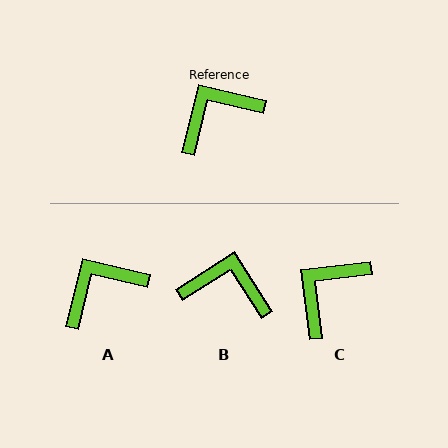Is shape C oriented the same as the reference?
No, it is off by about 21 degrees.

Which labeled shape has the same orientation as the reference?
A.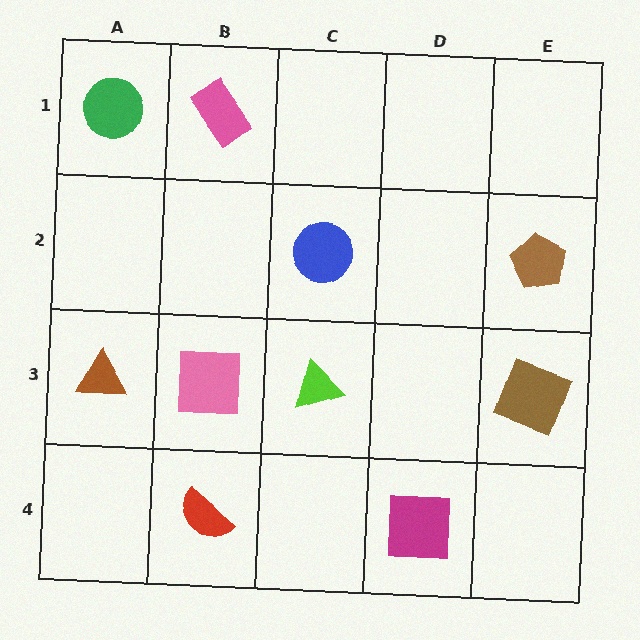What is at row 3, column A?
A brown triangle.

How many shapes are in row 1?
2 shapes.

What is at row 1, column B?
A pink rectangle.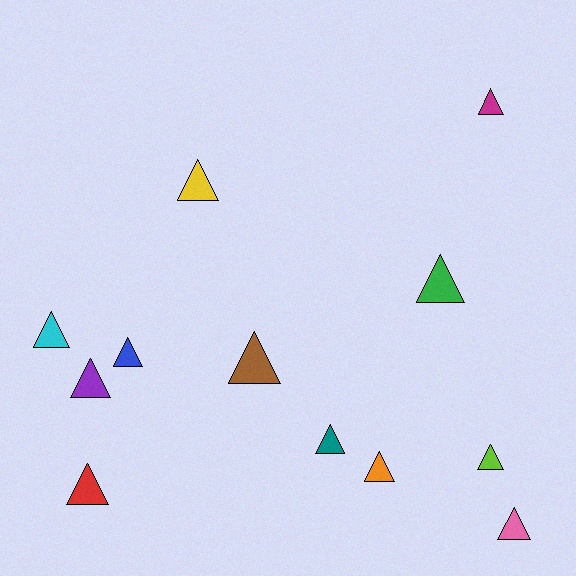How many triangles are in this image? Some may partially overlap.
There are 12 triangles.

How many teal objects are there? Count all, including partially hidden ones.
There is 1 teal object.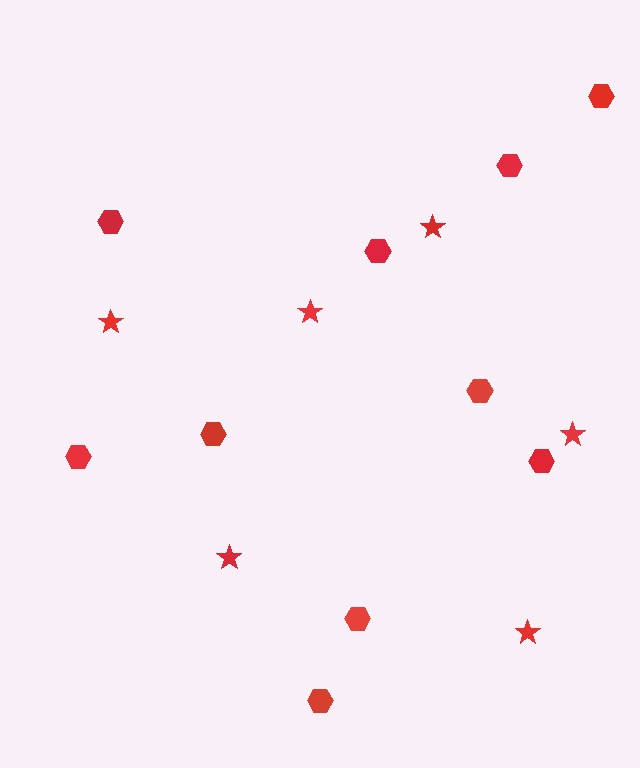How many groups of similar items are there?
There are 2 groups: one group of hexagons (10) and one group of stars (6).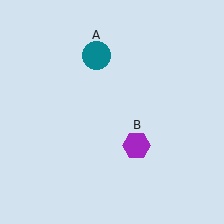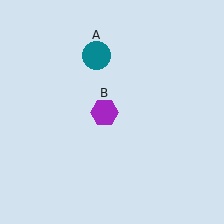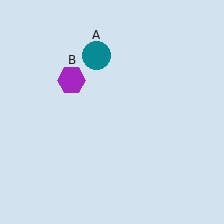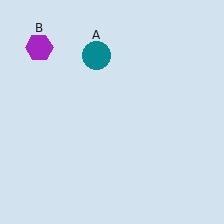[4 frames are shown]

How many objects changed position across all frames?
1 object changed position: purple hexagon (object B).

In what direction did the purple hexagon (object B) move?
The purple hexagon (object B) moved up and to the left.